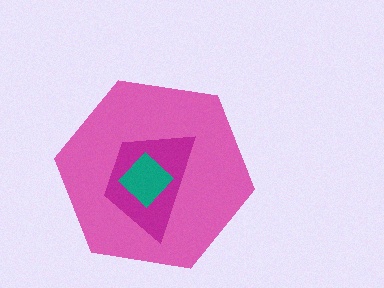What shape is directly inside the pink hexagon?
The magenta trapezoid.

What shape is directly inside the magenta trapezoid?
The teal diamond.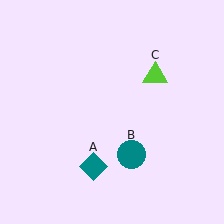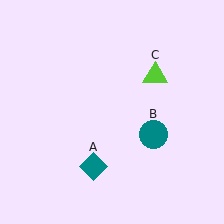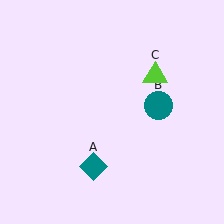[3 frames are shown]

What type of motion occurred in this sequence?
The teal circle (object B) rotated counterclockwise around the center of the scene.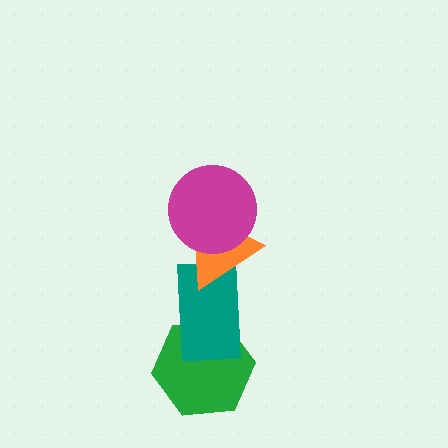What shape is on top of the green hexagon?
The teal rectangle is on top of the green hexagon.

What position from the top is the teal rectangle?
The teal rectangle is 3rd from the top.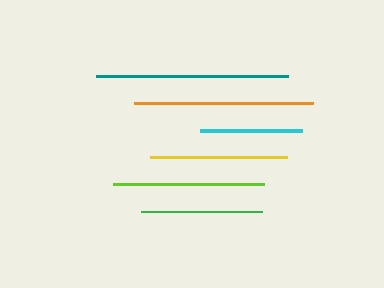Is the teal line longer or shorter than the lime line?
The teal line is longer than the lime line.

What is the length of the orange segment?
The orange segment is approximately 179 pixels long.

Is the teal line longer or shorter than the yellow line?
The teal line is longer than the yellow line.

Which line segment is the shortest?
The cyan line is the shortest at approximately 102 pixels.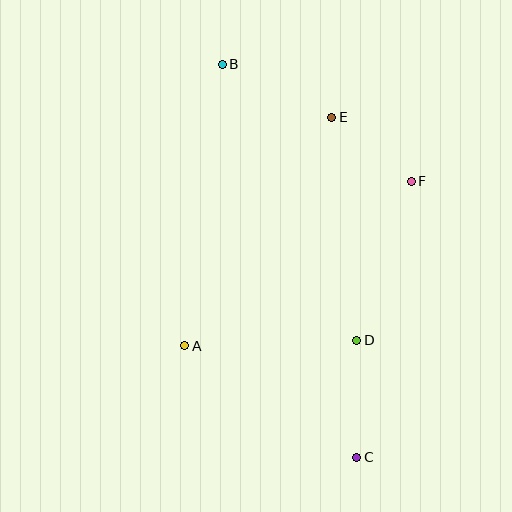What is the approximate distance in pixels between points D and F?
The distance between D and F is approximately 168 pixels.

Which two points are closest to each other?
Points E and F are closest to each other.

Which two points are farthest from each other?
Points B and C are farthest from each other.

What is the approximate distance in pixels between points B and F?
The distance between B and F is approximately 222 pixels.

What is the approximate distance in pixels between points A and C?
The distance between A and C is approximately 205 pixels.